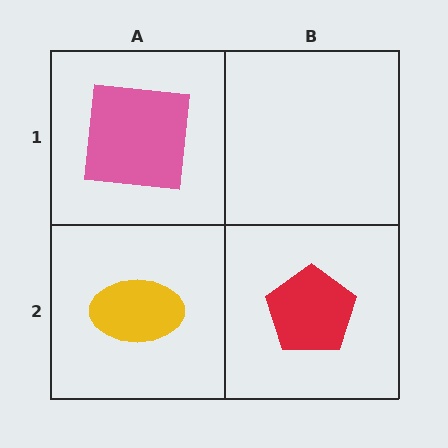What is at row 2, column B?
A red pentagon.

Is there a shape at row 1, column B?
No, that cell is empty.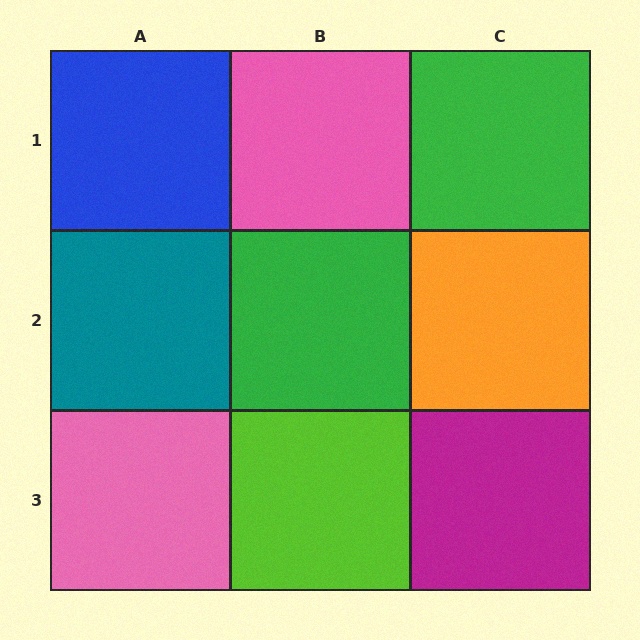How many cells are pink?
2 cells are pink.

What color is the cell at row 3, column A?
Pink.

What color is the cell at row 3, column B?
Lime.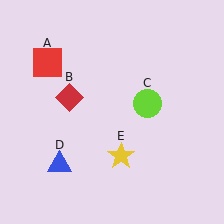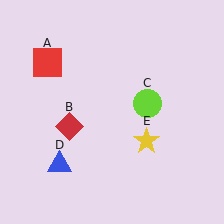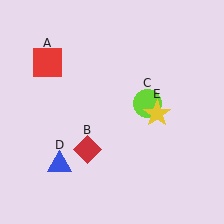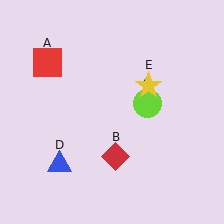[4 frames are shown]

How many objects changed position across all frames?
2 objects changed position: red diamond (object B), yellow star (object E).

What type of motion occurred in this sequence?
The red diamond (object B), yellow star (object E) rotated counterclockwise around the center of the scene.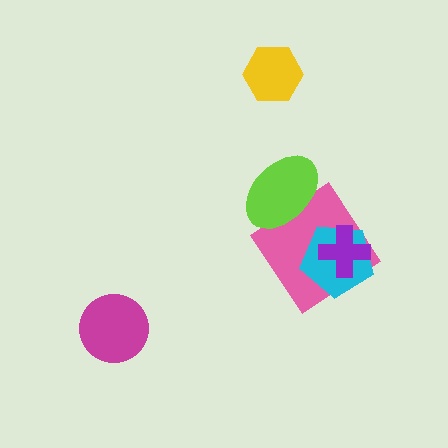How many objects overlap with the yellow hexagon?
0 objects overlap with the yellow hexagon.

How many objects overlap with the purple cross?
2 objects overlap with the purple cross.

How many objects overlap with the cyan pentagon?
2 objects overlap with the cyan pentagon.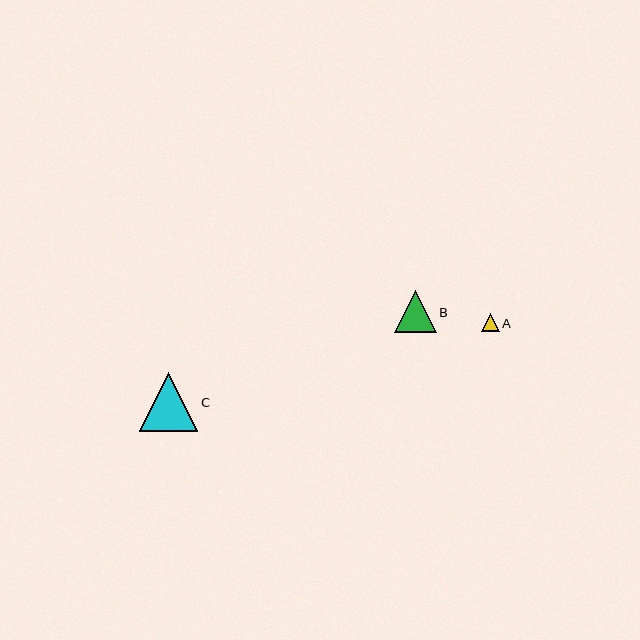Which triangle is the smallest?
Triangle A is the smallest with a size of approximately 18 pixels.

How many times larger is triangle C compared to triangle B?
Triangle C is approximately 1.4 times the size of triangle B.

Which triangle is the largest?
Triangle C is the largest with a size of approximately 59 pixels.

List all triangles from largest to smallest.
From largest to smallest: C, B, A.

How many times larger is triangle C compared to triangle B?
Triangle C is approximately 1.4 times the size of triangle B.